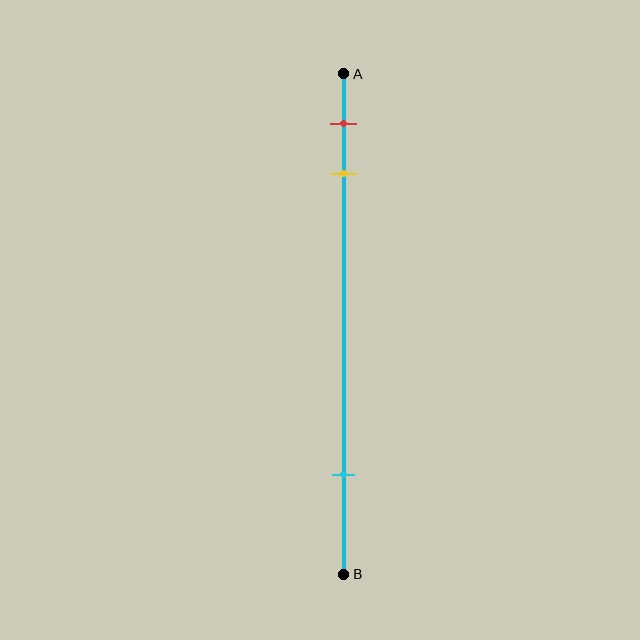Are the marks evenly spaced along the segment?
No, the marks are not evenly spaced.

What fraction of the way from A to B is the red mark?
The red mark is approximately 10% (0.1) of the way from A to B.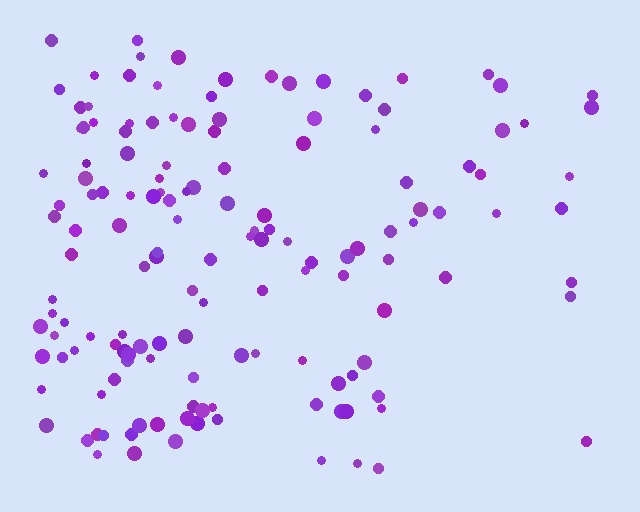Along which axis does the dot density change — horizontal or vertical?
Horizontal.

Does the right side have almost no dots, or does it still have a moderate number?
Still a moderate number, just noticeably fewer than the left.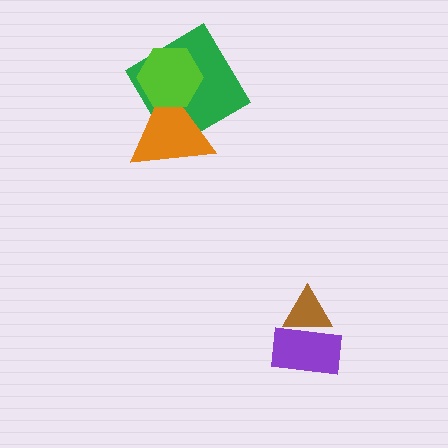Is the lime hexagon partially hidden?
No, no other shape covers it.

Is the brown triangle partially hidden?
Yes, it is partially covered by another shape.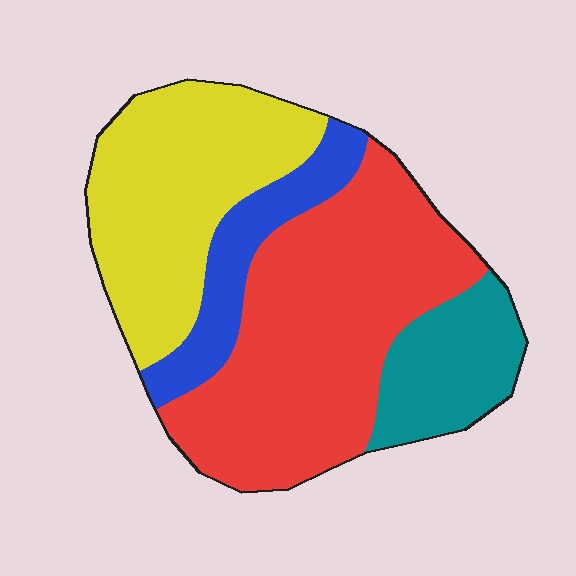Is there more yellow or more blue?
Yellow.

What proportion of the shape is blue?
Blue covers about 10% of the shape.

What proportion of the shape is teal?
Teal covers 14% of the shape.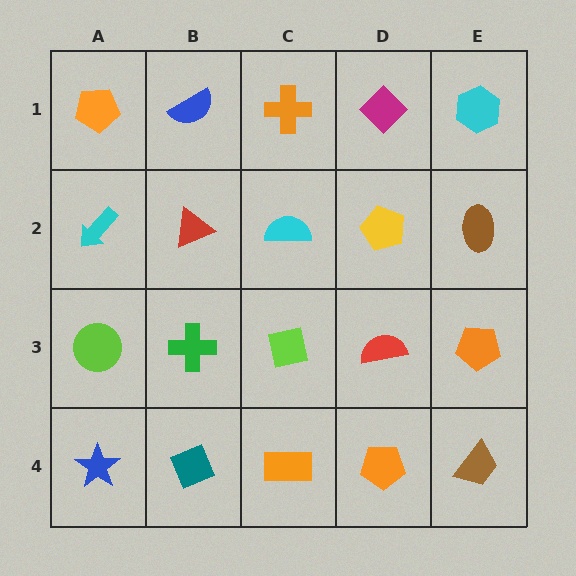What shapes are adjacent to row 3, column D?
A yellow pentagon (row 2, column D), an orange pentagon (row 4, column D), a lime square (row 3, column C), an orange pentagon (row 3, column E).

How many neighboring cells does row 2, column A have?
3.